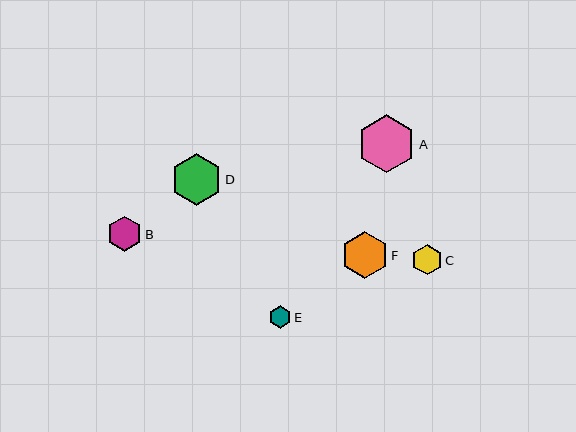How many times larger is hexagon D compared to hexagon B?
Hexagon D is approximately 1.5 times the size of hexagon B.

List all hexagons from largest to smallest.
From largest to smallest: A, D, F, B, C, E.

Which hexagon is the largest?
Hexagon A is the largest with a size of approximately 58 pixels.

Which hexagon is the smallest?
Hexagon E is the smallest with a size of approximately 22 pixels.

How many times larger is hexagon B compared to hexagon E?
Hexagon B is approximately 1.6 times the size of hexagon E.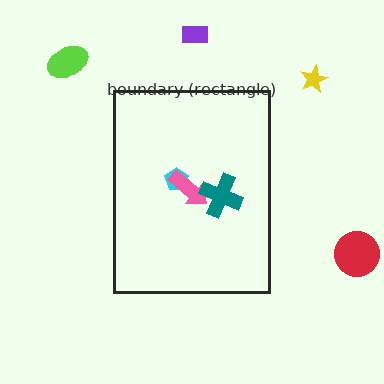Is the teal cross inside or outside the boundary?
Inside.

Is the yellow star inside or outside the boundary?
Outside.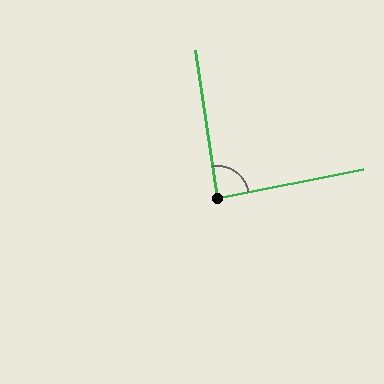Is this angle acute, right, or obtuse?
It is approximately a right angle.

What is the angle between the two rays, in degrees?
Approximately 87 degrees.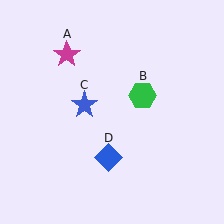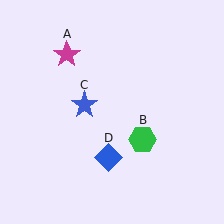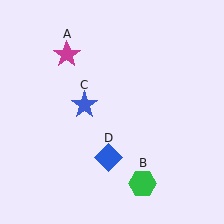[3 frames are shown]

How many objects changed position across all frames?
1 object changed position: green hexagon (object B).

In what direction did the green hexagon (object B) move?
The green hexagon (object B) moved down.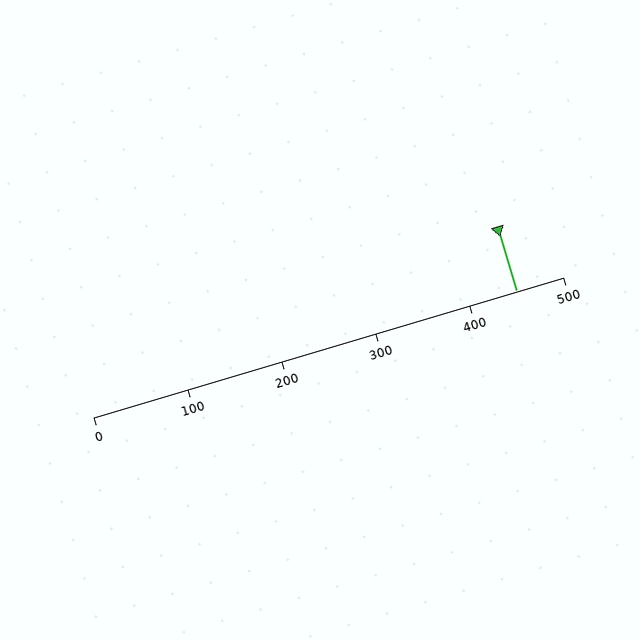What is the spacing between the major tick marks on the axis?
The major ticks are spaced 100 apart.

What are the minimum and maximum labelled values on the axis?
The axis runs from 0 to 500.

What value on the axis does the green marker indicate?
The marker indicates approximately 450.